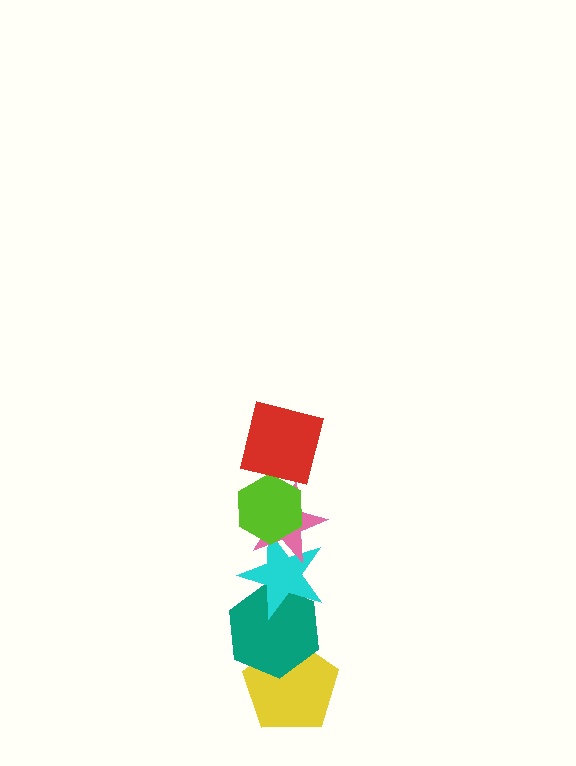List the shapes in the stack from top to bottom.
From top to bottom: the red square, the lime hexagon, the pink star, the cyan star, the teal hexagon, the yellow pentagon.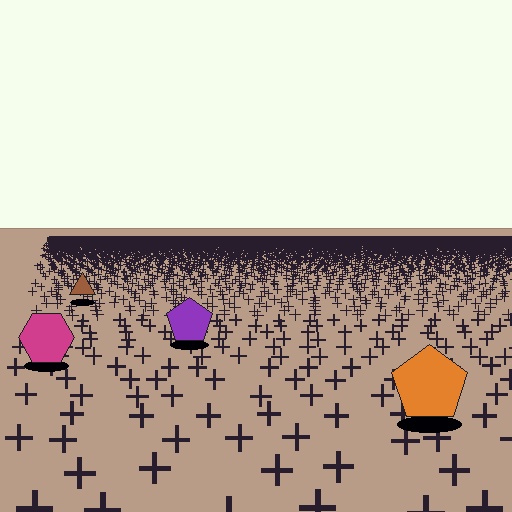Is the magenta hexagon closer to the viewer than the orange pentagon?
No. The orange pentagon is closer — you can tell from the texture gradient: the ground texture is coarser near it.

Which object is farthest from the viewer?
The brown triangle is farthest from the viewer. It appears smaller and the ground texture around it is denser.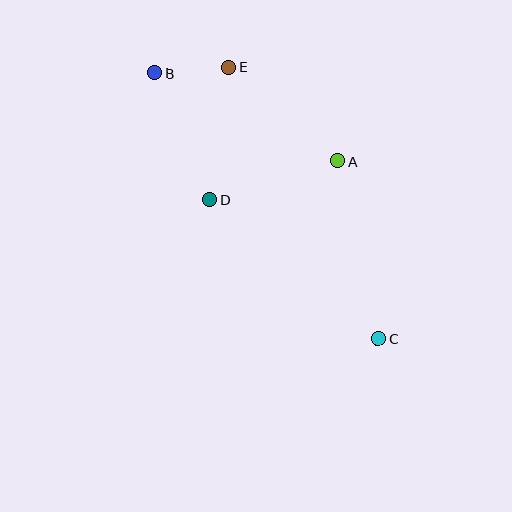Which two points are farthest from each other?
Points B and C are farthest from each other.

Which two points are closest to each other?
Points B and E are closest to each other.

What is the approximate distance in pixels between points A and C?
The distance between A and C is approximately 182 pixels.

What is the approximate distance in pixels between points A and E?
The distance between A and E is approximately 144 pixels.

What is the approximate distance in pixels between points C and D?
The distance between C and D is approximately 218 pixels.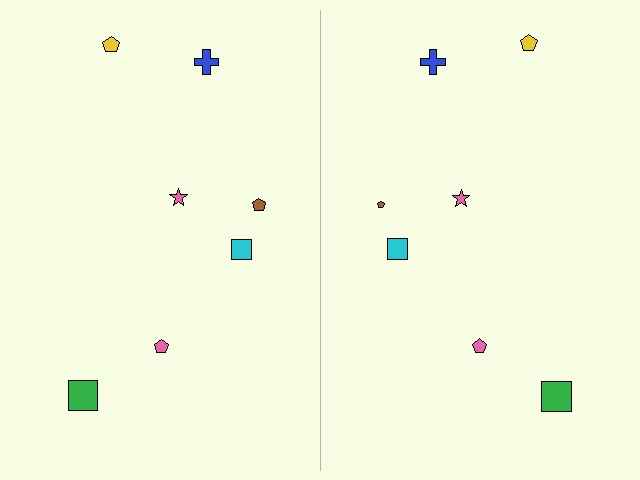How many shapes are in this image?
There are 14 shapes in this image.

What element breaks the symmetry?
The brown pentagon on the right side has a different size than its mirror counterpart.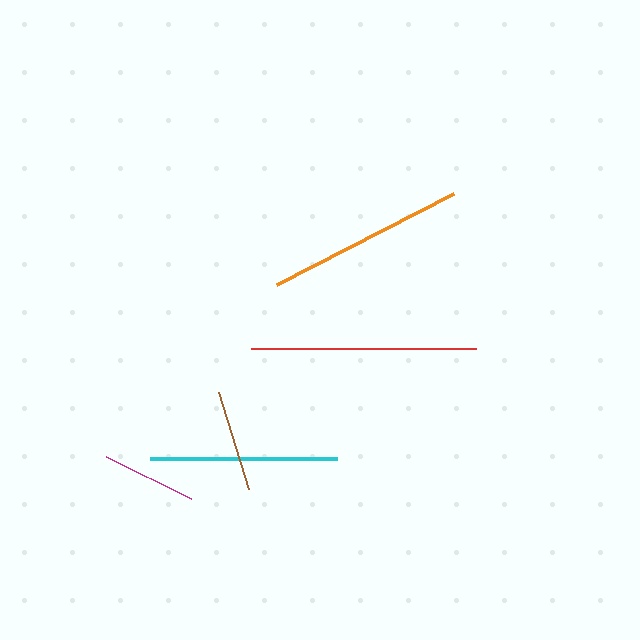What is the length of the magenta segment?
The magenta segment is approximately 95 pixels long.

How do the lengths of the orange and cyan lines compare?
The orange and cyan lines are approximately the same length.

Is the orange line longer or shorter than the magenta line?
The orange line is longer than the magenta line.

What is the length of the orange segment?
The orange segment is approximately 199 pixels long.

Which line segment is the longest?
The red line is the longest at approximately 225 pixels.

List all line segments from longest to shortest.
From longest to shortest: red, orange, cyan, brown, magenta.